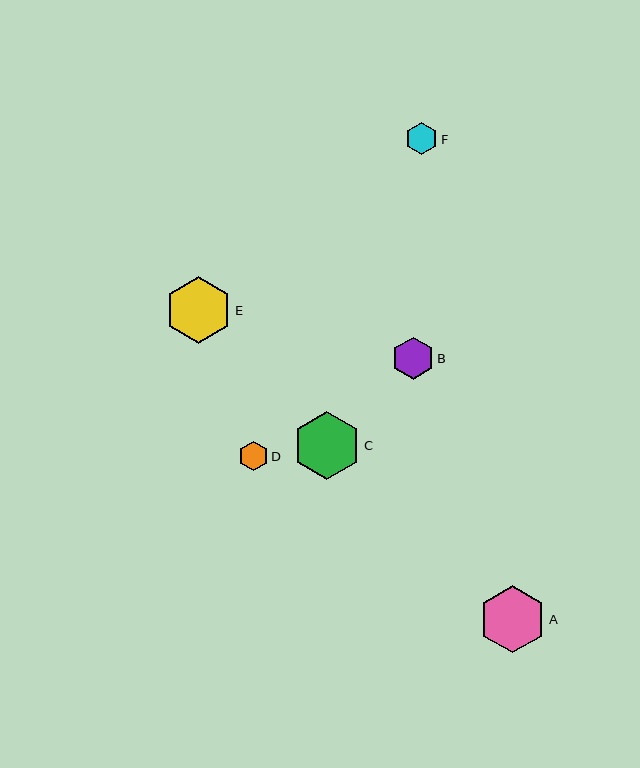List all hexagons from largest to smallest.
From largest to smallest: C, E, A, B, F, D.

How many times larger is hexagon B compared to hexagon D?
Hexagon B is approximately 1.4 times the size of hexagon D.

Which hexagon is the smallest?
Hexagon D is the smallest with a size of approximately 29 pixels.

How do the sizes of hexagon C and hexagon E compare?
Hexagon C and hexagon E are approximately the same size.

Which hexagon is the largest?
Hexagon C is the largest with a size of approximately 67 pixels.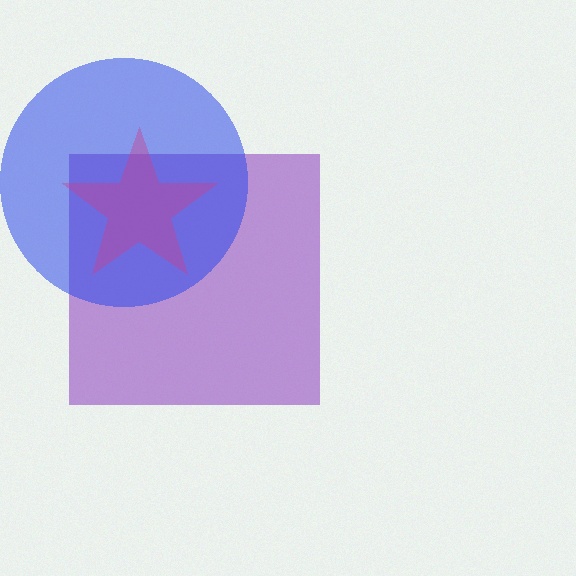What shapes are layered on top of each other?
The layered shapes are: a purple square, a blue circle, a magenta star.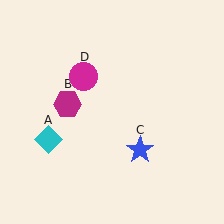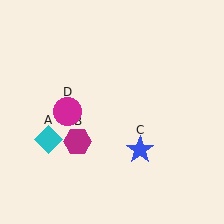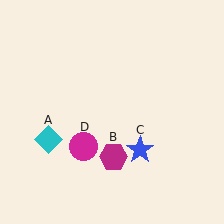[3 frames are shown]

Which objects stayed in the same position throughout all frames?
Cyan diamond (object A) and blue star (object C) remained stationary.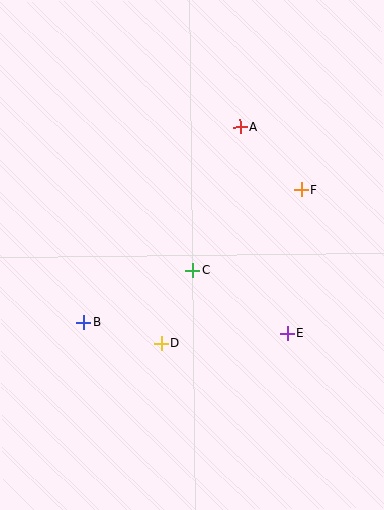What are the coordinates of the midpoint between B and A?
The midpoint between B and A is at (162, 225).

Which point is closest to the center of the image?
Point C at (193, 270) is closest to the center.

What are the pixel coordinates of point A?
Point A is at (240, 127).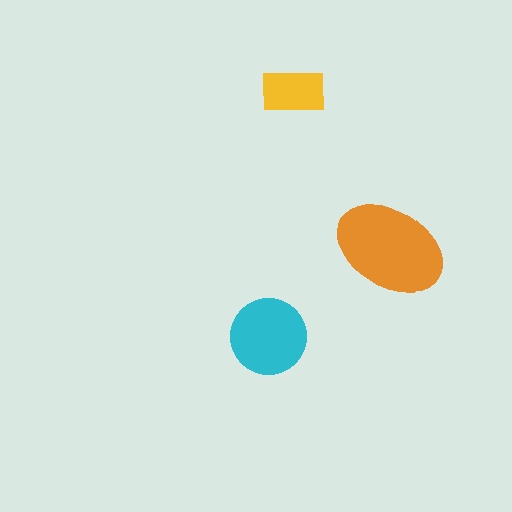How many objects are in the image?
There are 3 objects in the image.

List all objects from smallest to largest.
The yellow rectangle, the cyan circle, the orange ellipse.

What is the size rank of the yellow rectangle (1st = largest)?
3rd.